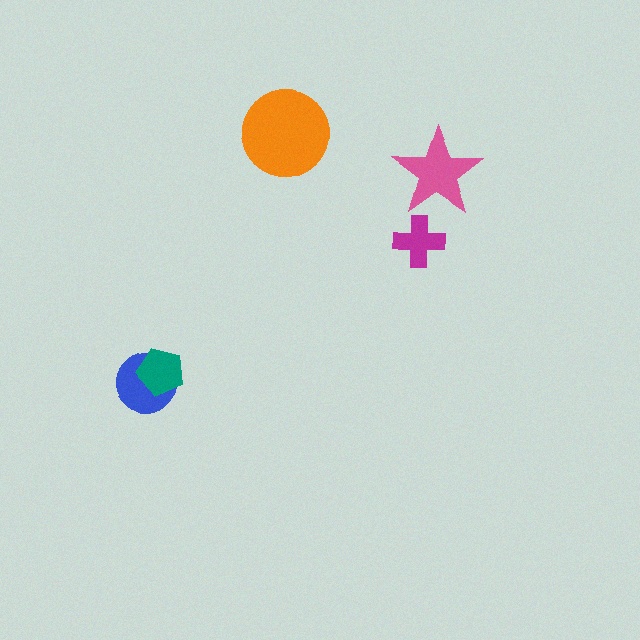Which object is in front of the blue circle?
The teal pentagon is in front of the blue circle.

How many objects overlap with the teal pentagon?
1 object overlaps with the teal pentagon.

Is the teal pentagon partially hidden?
No, no other shape covers it.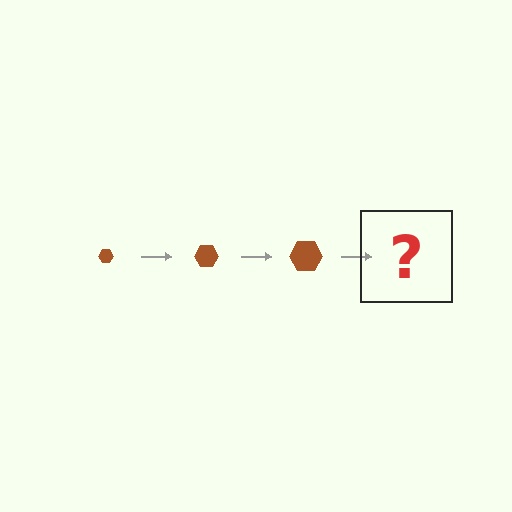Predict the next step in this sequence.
The next step is a brown hexagon, larger than the previous one.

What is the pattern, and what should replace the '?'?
The pattern is that the hexagon gets progressively larger each step. The '?' should be a brown hexagon, larger than the previous one.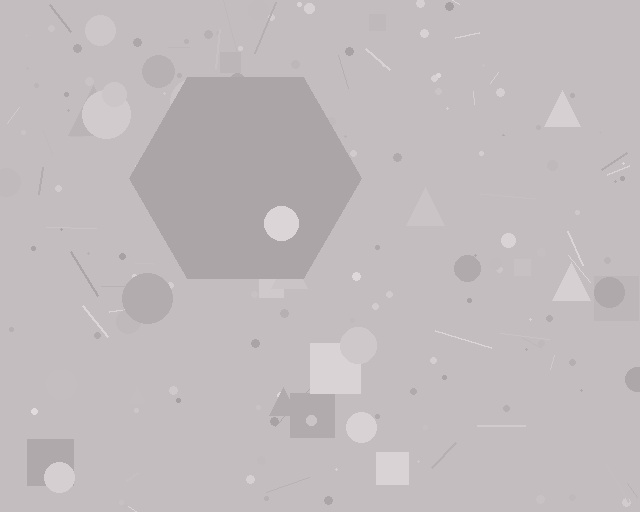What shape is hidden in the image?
A hexagon is hidden in the image.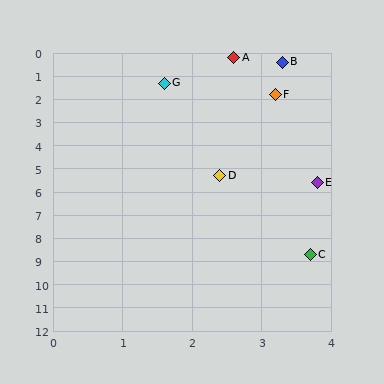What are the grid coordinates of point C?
Point C is at approximately (3.7, 8.7).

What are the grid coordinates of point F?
Point F is at approximately (3.2, 1.8).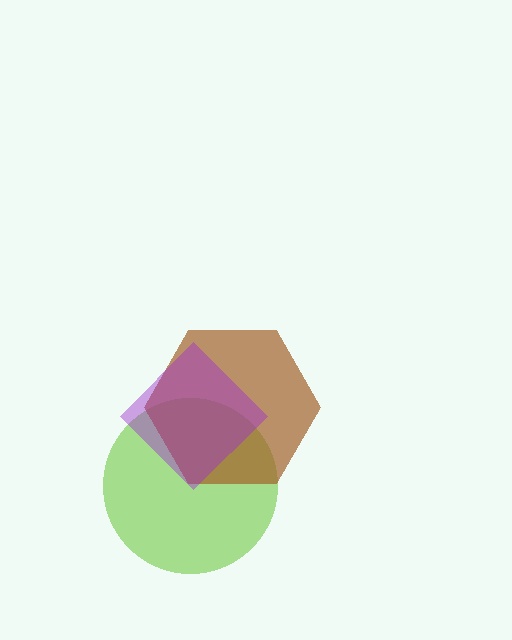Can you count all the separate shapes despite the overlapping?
Yes, there are 3 separate shapes.